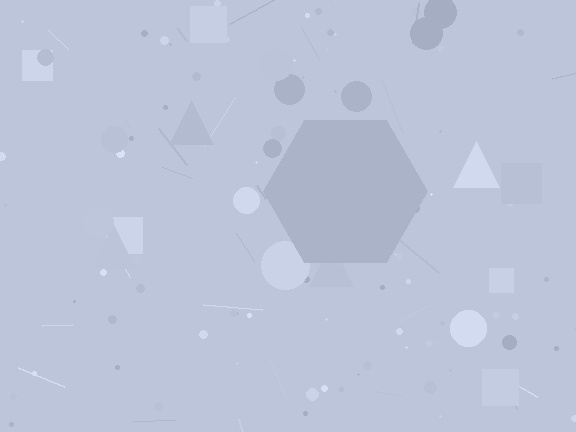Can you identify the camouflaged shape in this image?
The camouflaged shape is a hexagon.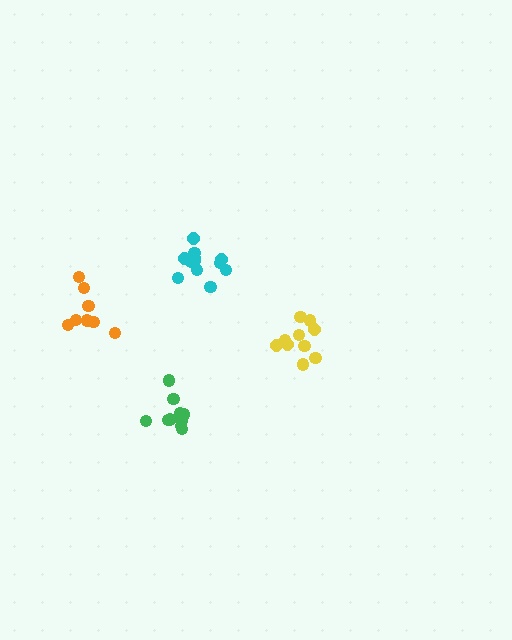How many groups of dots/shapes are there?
There are 4 groups.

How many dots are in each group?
Group 1: 10 dots, Group 2: 12 dots, Group 3: 10 dots, Group 4: 8 dots (40 total).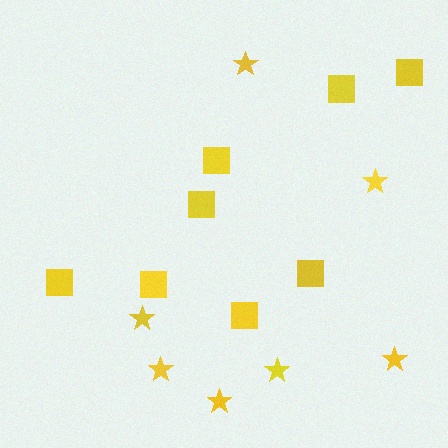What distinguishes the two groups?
There are 2 groups: one group of stars (7) and one group of squares (8).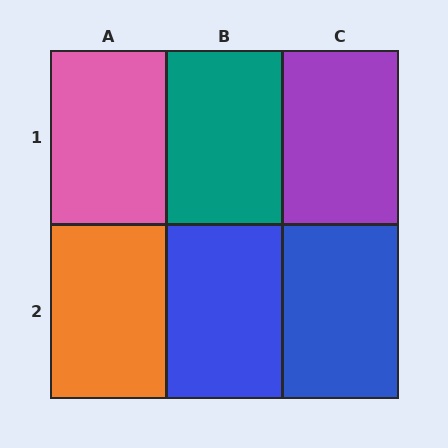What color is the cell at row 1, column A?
Pink.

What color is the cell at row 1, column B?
Teal.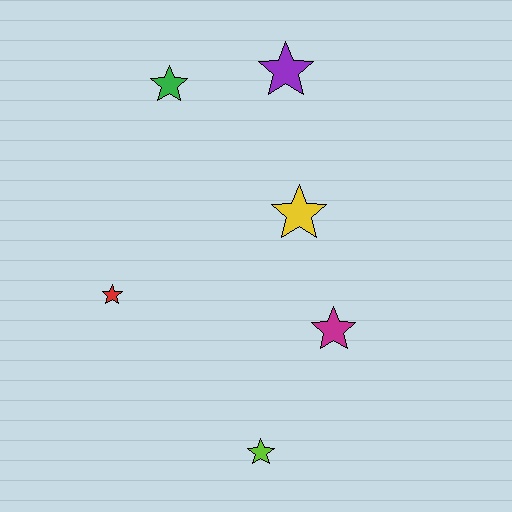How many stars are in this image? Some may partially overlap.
There are 6 stars.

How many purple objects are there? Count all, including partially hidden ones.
There is 1 purple object.